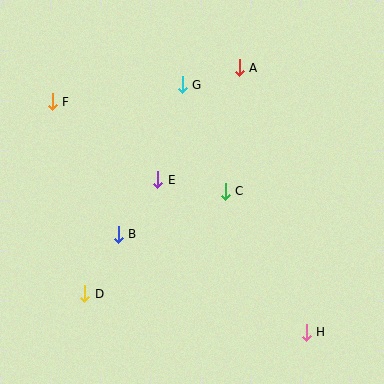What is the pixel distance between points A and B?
The distance between A and B is 206 pixels.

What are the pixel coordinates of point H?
Point H is at (306, 332).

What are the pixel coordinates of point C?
Point C is at (225, 191).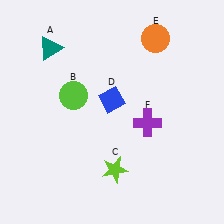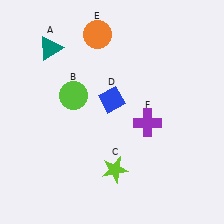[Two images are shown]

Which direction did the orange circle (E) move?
The orange circle (E) moved left.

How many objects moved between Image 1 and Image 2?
1 object moved between the two images.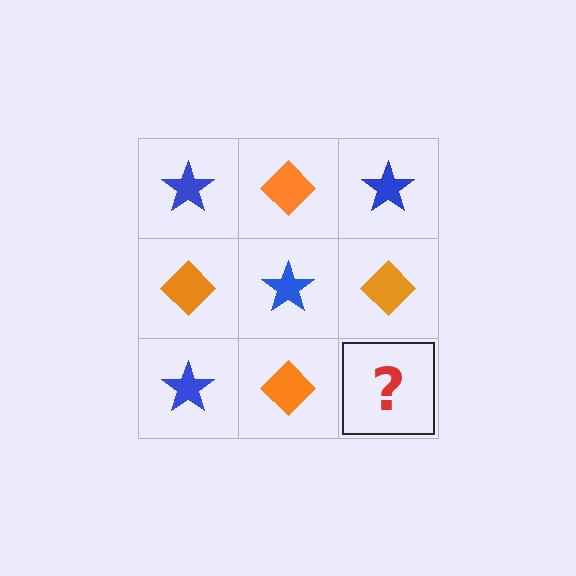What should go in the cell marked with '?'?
The missing cell should contain a blue star.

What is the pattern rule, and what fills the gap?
The rule is that it alternates blue star and orange diamond in a checkerboard pattern. The gap should be filled with a blue star.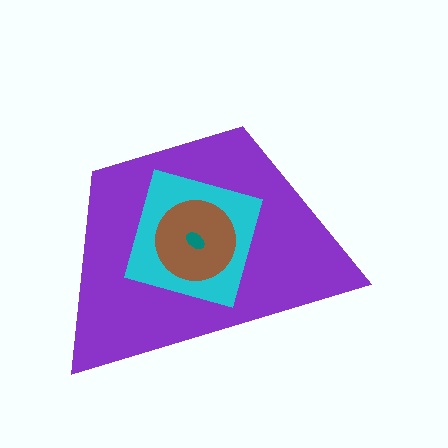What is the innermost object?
The teal ellipse.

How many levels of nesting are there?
4.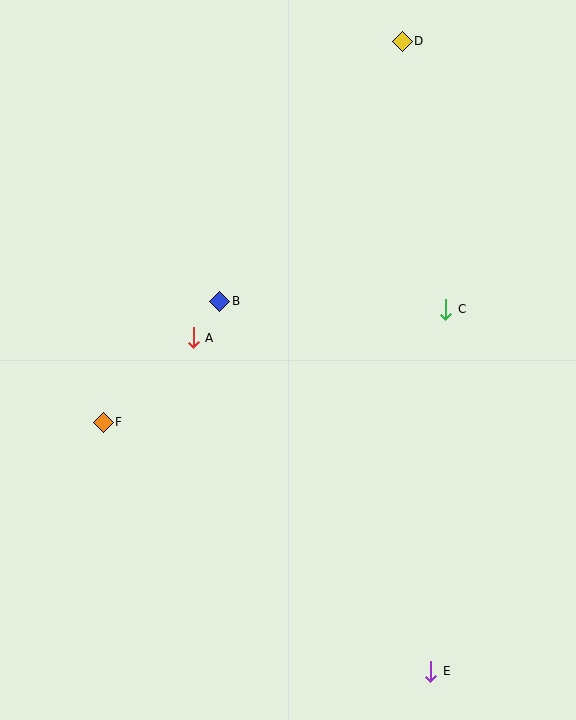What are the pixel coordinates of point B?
Point B is at (220, 301).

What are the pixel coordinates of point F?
Point F is at (103, 422).